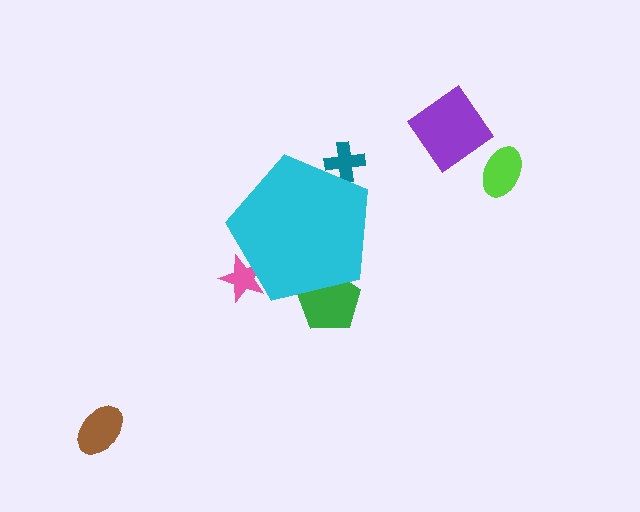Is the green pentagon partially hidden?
Yes, the green pentagon is partially hidden behind the cyan pentagon.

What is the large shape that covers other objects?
A cyan pentagon.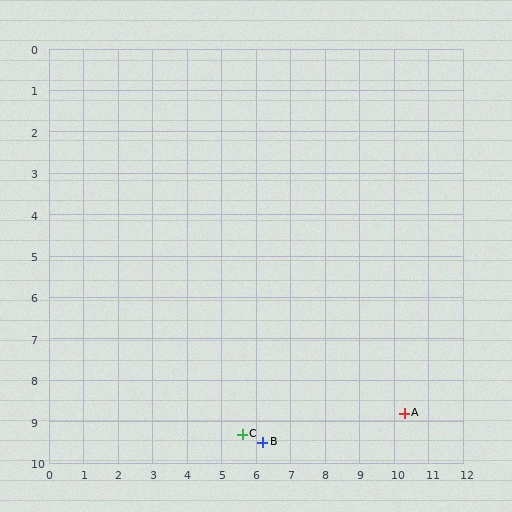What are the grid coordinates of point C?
Point C is at approximately (5.6, 9.3).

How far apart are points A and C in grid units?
Points A and C are about 4.7 grid units apart.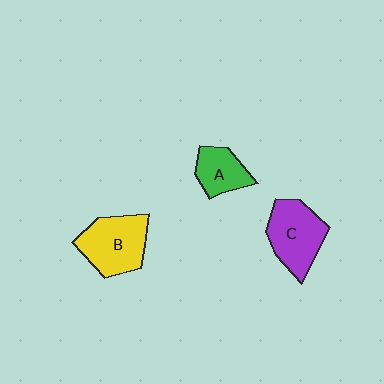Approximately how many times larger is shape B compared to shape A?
Approximately 1.6 times.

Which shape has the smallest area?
Shape A (green).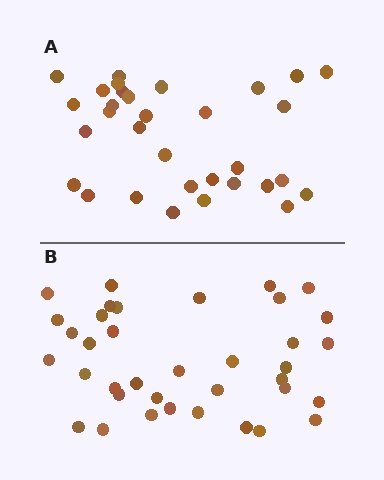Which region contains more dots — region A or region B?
Region B (the bottom region) has more dots.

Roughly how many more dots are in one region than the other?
Region B has about 5 more dots than region A.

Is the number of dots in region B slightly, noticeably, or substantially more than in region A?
Region B has only slightly more — the two regions are fairly close. The ratio is roughly 1.2 to 1.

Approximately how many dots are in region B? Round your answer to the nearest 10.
About 40 dots. (The exact count is 37, which rounds to 40.)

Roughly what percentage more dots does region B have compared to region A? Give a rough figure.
About 15% more.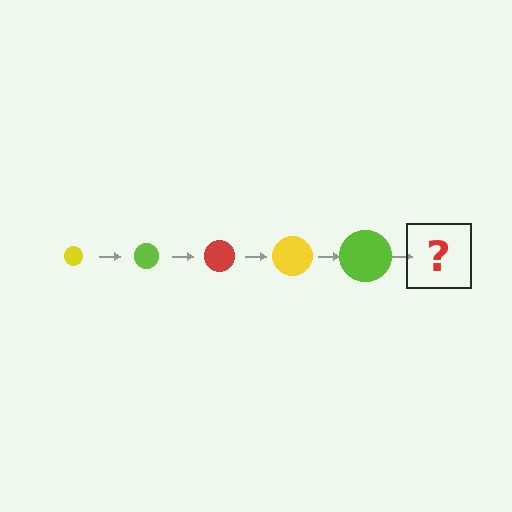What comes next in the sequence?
The next element should be a red circle, larger than the previous one.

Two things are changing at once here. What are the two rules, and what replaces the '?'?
The two rules are that the circle grows larger each step and the color cycles through yellow, lime, and red. The '?' should be a red circle, larger than the previous one.